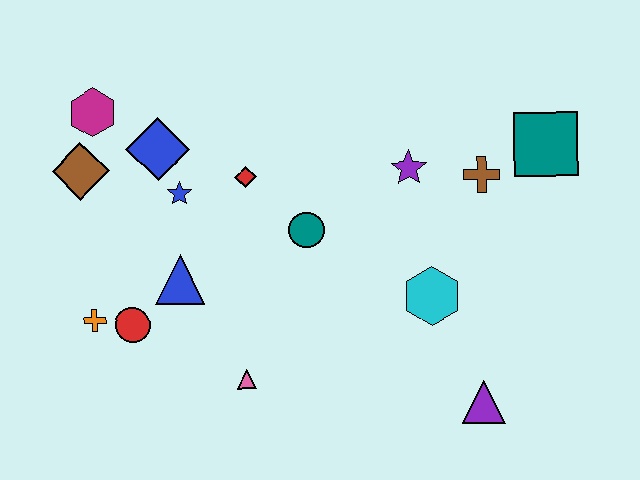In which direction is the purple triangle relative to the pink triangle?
The purple triangle is to the right of the pink triangle.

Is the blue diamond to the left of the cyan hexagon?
Yes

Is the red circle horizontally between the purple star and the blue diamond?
No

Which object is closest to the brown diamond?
The magenta hexagon is closest to the brown diamond.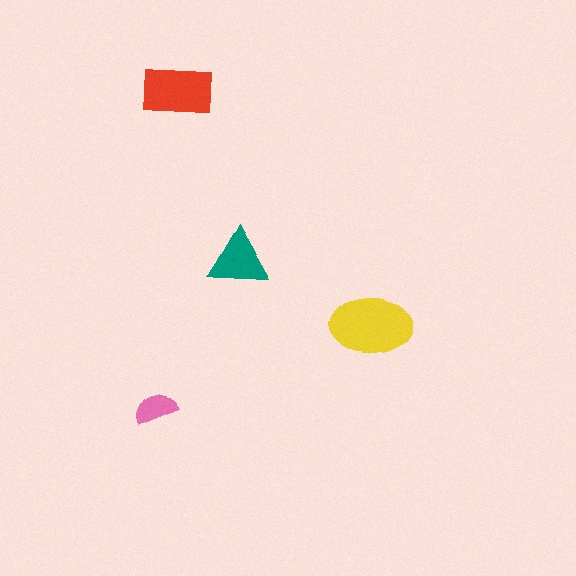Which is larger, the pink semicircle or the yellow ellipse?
The yellow ellipse.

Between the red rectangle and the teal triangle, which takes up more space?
The red rectangle.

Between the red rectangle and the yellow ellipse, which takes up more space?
The yellow ellipse.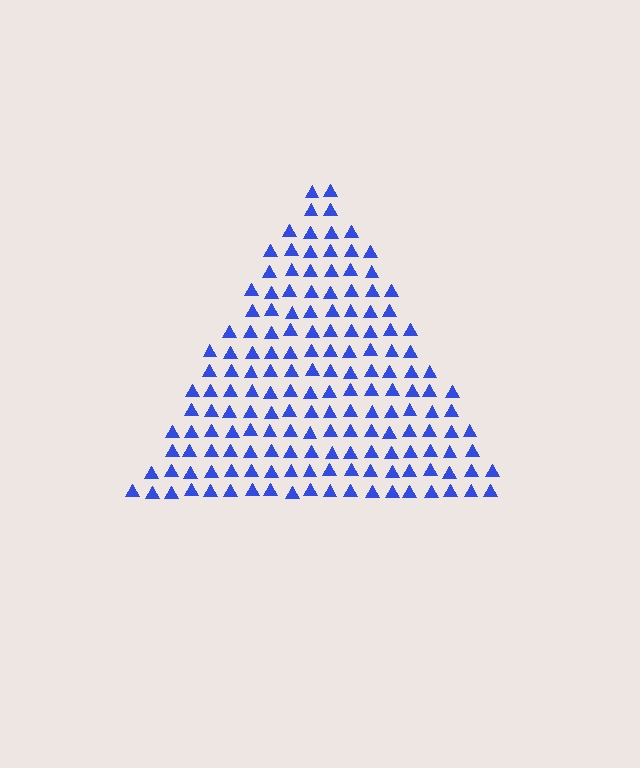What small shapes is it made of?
It is made of small triangles.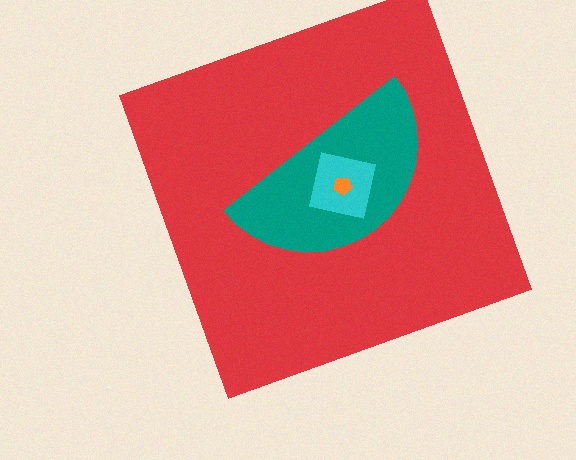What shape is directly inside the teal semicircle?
The cyan square.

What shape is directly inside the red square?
The teal semicircle.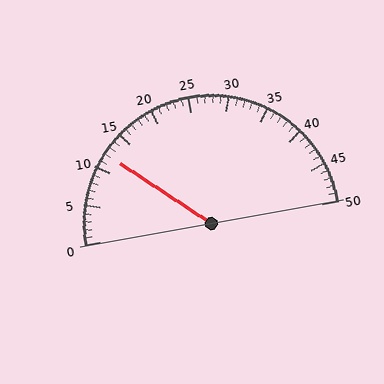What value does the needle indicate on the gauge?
The needle indicates approximately 12.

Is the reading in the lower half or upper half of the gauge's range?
The reading is in the lower half of the range (0 to 50).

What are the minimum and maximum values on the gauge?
The gauge ranges from 0 to 50.